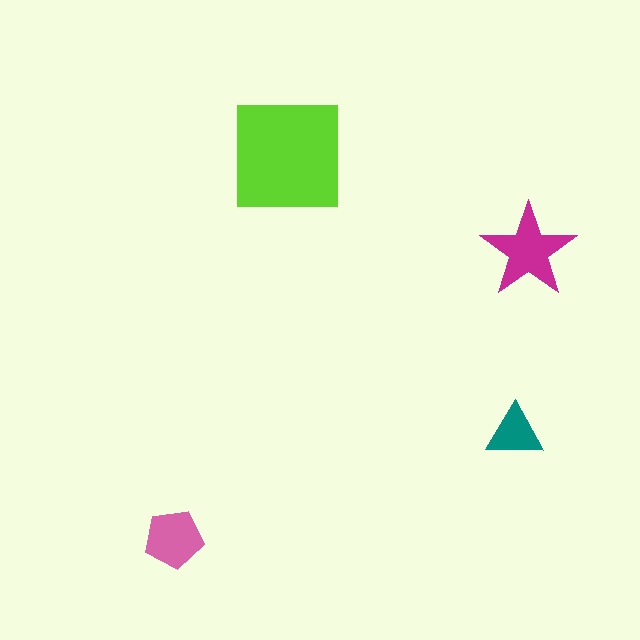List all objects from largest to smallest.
The lime square, the magenta star, the pink pentagon, the teal triangle.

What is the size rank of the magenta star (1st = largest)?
2nd.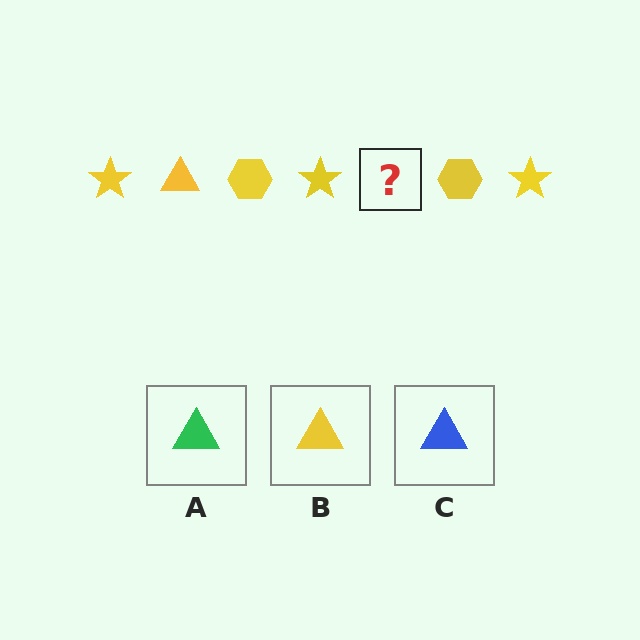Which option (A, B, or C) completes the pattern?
B.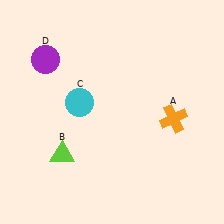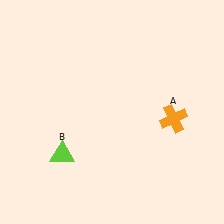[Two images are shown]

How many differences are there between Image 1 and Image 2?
There are 2 differences between the two images.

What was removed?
The purple circle (D), the cyan circle (C) were removed in Image 2.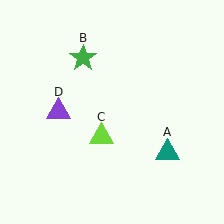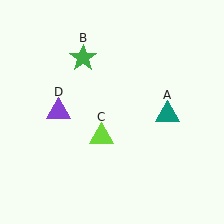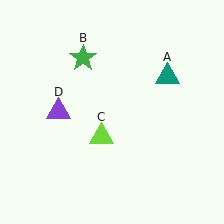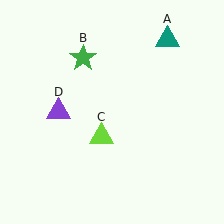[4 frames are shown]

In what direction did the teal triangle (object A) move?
The teal triangle (object A) moved up.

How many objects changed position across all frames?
1 object changed position: teal triangle (object A).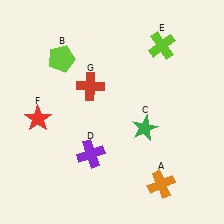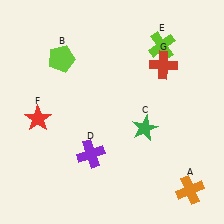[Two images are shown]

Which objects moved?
The objects that moved are: the orange cross (A), the red cross (G).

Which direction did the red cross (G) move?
The red cross (G) moved right.